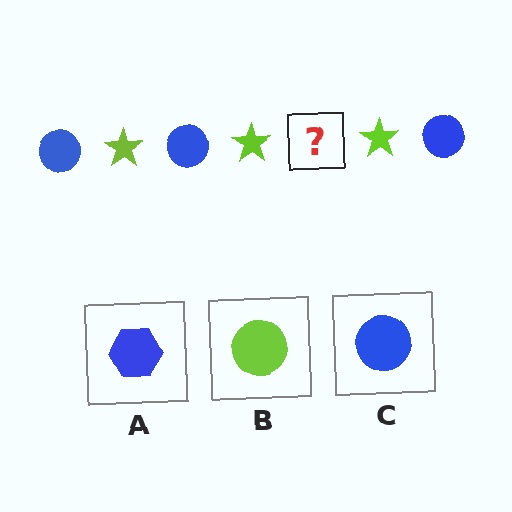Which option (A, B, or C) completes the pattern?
C.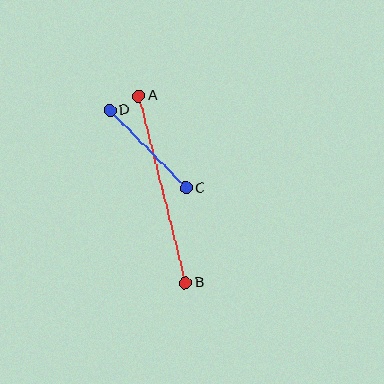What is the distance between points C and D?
The distance is approximately 109 pixels.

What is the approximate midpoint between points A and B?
The midpoint is at approximately (162, 189) pixels.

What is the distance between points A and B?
The distance is approximately 193 pixels.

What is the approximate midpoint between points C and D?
The midpoint is at approximately (148, 149) pixels.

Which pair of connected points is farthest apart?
Points A and B are farthest apart.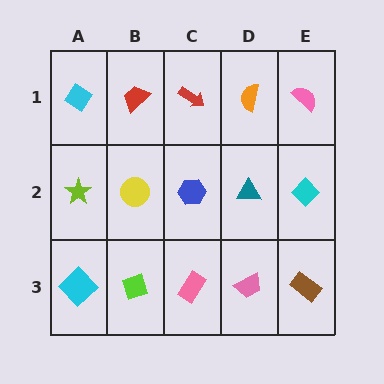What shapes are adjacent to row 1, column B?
A yellow circle (row 2, column B), a cyan diamond (row 1, column A), a red arrow (row 1, column C).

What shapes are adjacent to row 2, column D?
An orange semicircle (row 1, column D), a pink trapezoid (row 3, column D), a blue hexagon (row 2, column C), a cyan diamond (row 2, column E).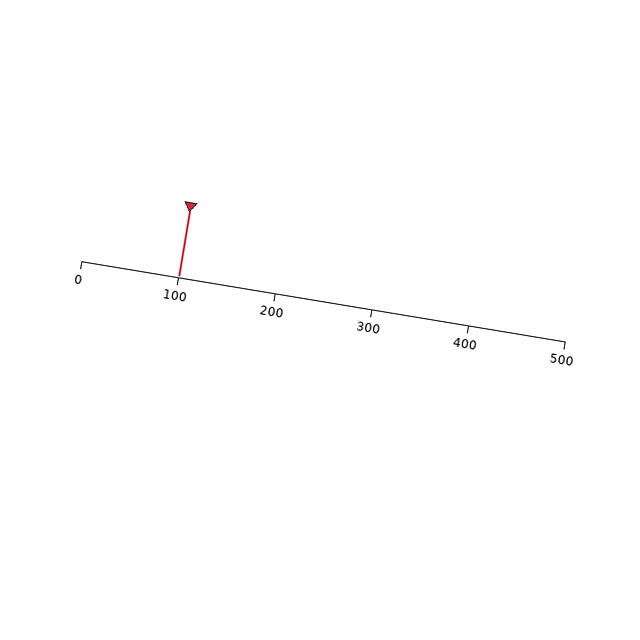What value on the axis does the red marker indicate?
The marker indicates approximately 100.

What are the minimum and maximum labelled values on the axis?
The axis runs from 0 to 500.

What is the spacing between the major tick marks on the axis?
The major ticks are spaced 100 apart.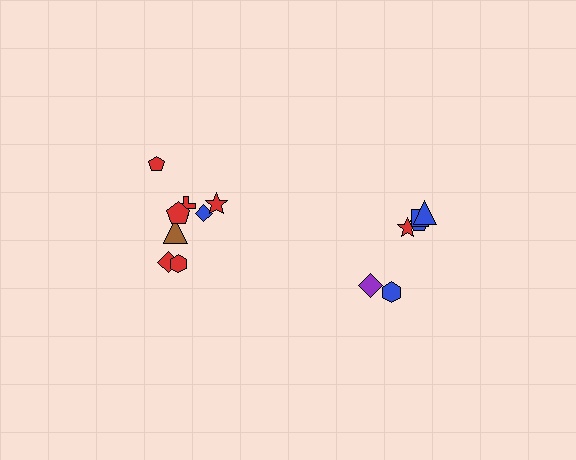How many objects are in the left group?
There are 8 objects.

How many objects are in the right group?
There are 6 objects.